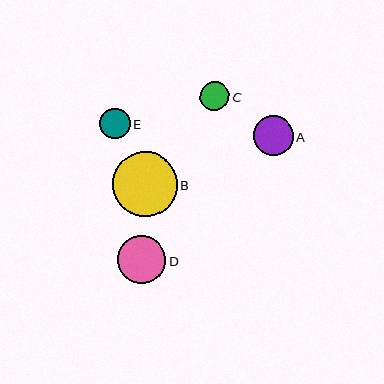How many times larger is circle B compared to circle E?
Circle B is approximately 2.1 times the size of circle E.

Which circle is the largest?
Circle B is the largest with a size of approximately 65 pixels.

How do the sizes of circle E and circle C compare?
Circle E and circle C are approximately the same size.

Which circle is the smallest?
Circle C is the smallest with a size of approximately 29 pixels.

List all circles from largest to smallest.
From largest to smallest: B, D, A, E, C.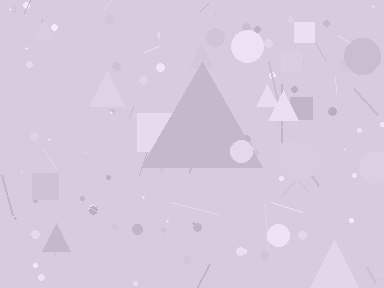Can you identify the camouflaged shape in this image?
The camouflaged shape is a triangle.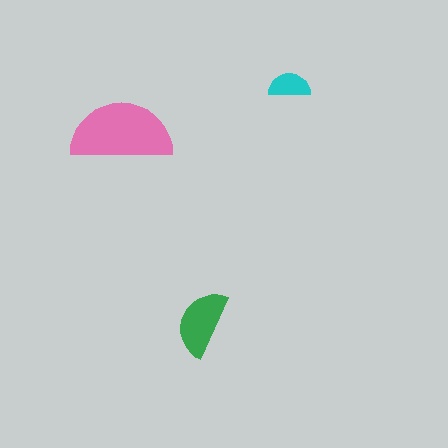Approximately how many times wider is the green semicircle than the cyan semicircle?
About 1.5 times wider.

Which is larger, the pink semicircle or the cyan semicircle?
The pink one.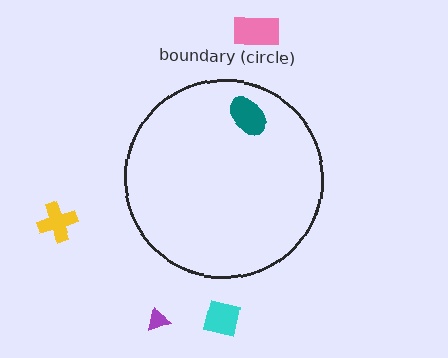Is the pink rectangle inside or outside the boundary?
Outside.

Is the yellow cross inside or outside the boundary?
Outside.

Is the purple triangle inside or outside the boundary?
Outside.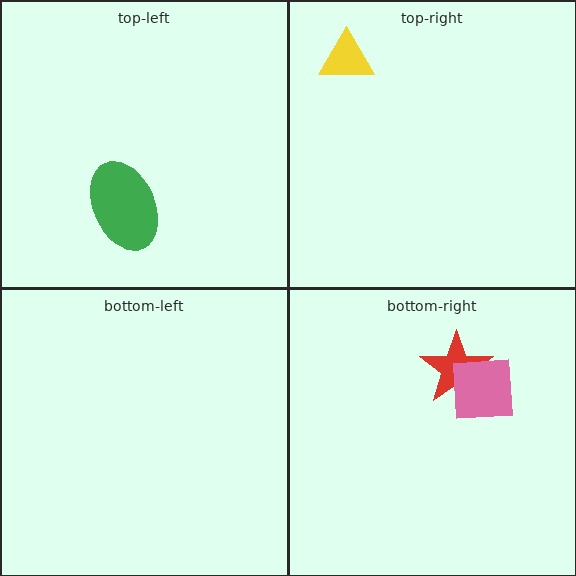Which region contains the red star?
The bottom-right region.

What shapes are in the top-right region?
The yellow triangle.